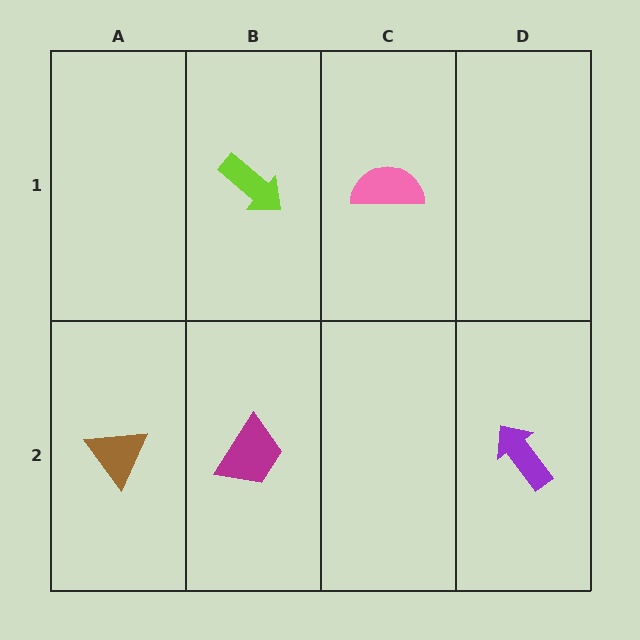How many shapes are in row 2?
3 shapes.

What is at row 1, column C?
A pink semicircle.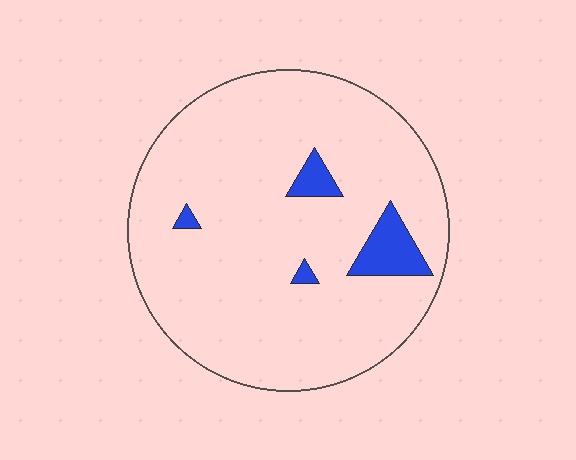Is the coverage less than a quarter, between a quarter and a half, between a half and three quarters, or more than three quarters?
Less than a quarter.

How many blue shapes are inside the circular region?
4.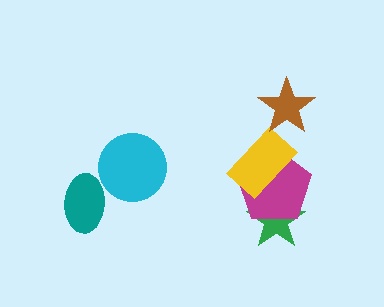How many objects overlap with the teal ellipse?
0 objects overlap with the teal ellipse.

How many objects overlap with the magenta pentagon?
2 objects overlap with the magenta pentagon.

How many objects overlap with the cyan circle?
0 objects overlap with the cyan circle.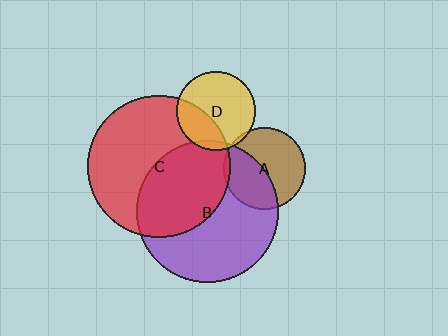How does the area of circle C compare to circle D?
Approximately 3.2 times.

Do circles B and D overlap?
Yes.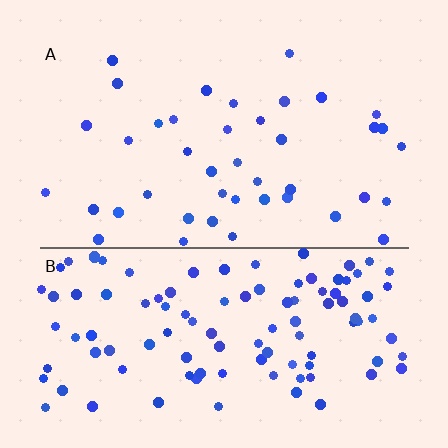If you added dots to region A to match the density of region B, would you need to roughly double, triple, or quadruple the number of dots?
Approximately triple.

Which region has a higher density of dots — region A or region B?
B (the bottom).